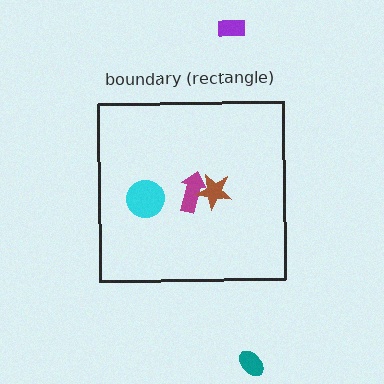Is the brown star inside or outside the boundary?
Inside.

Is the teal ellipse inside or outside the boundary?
Outside.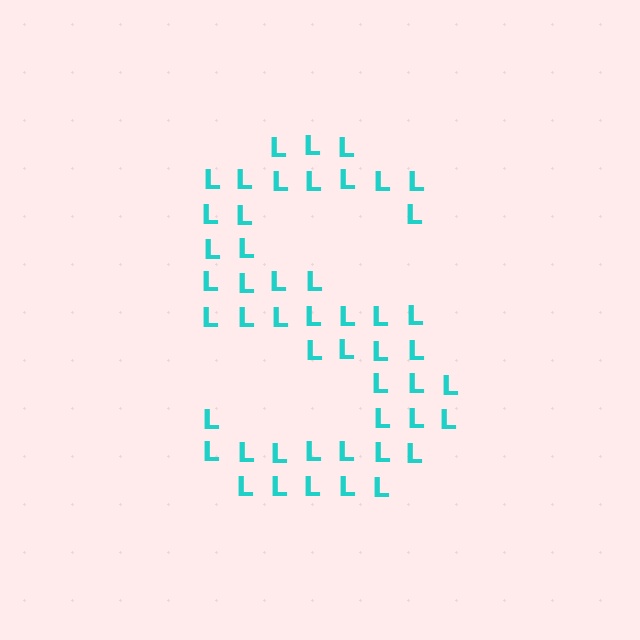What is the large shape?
The large shape is the letter S.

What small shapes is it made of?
It is made of small letter L's.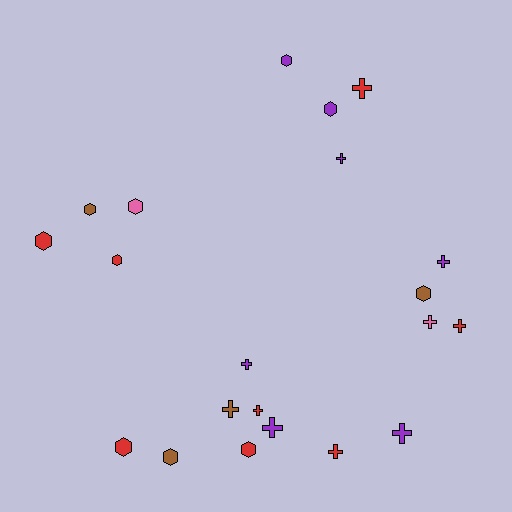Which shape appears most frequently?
Cross, with 11 objects.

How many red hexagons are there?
There are 4 red hexagons.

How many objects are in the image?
There are 21 objects.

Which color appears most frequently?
Red, with 8 objects.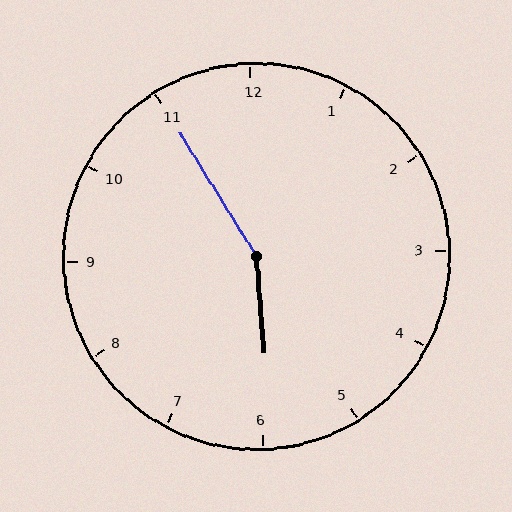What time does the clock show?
5:55.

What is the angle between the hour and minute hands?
Approximately 152 degrees.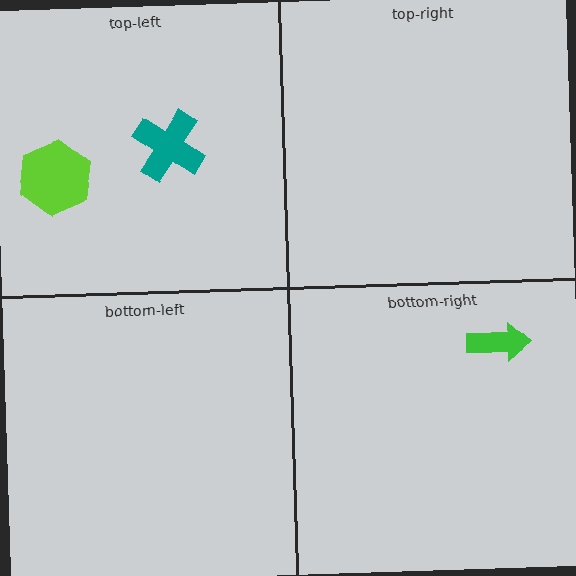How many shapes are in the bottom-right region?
1.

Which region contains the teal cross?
The top-left region.